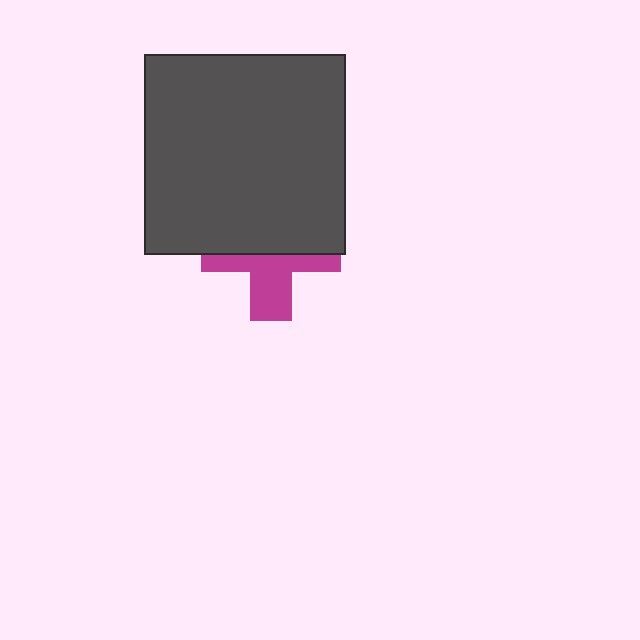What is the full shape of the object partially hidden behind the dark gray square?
The partially hidden object is a magenta cross.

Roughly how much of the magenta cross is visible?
A small part of it is visible (roughly 43%).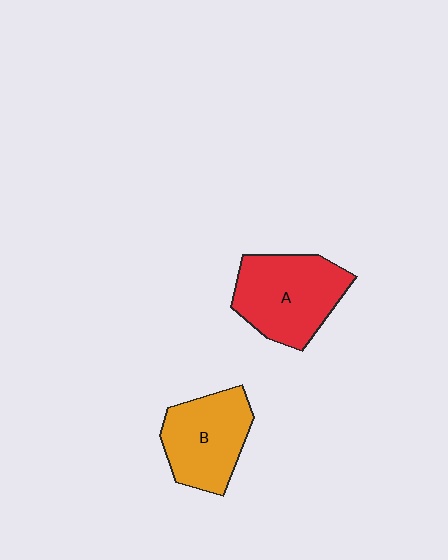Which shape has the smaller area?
Shape B (orange).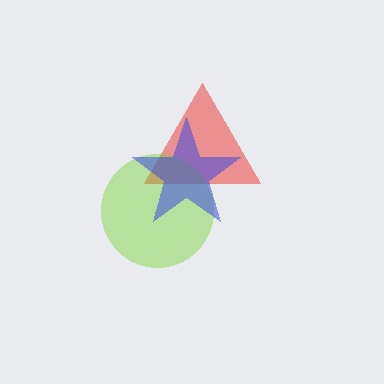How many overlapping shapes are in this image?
There are 3 overlapping shapes in the image.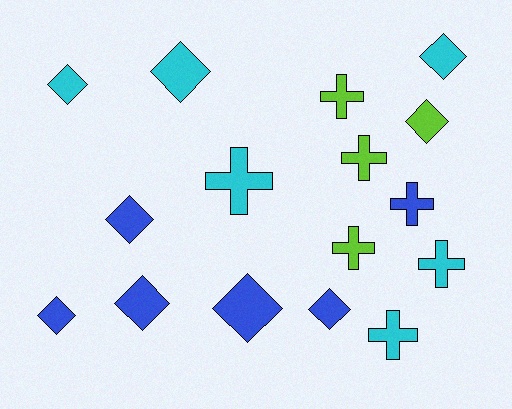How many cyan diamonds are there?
There are 3 cyan diamonds.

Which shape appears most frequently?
Diamond, with 9 objects.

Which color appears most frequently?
Blue, with 6 objects.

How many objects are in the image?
There are 16 objects.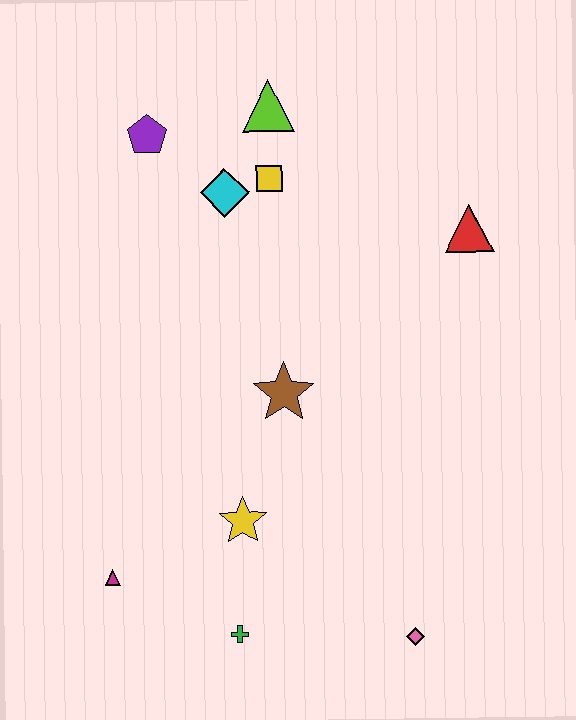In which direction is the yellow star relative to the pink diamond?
The yellow star is to the left of the pink diamond.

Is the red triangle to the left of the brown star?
No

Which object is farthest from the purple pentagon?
The pink diamond is farthest from the purple pentagon.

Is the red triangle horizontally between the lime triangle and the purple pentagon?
No